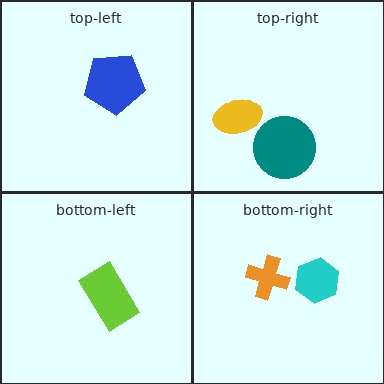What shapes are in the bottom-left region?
The lime rectangle.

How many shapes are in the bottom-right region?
2.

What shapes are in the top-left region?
The blue pentagon.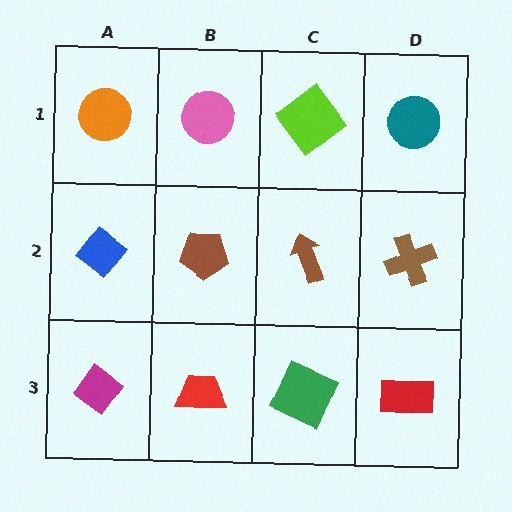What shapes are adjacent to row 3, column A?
A blue diamond (row 2, column A), a red trapezoid (row 3, column B).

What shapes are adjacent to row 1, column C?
A brown arrow (row 2, column C), a pink circle (row 1, column B), a teal circle (row 1, column D).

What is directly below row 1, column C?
A brown arrow.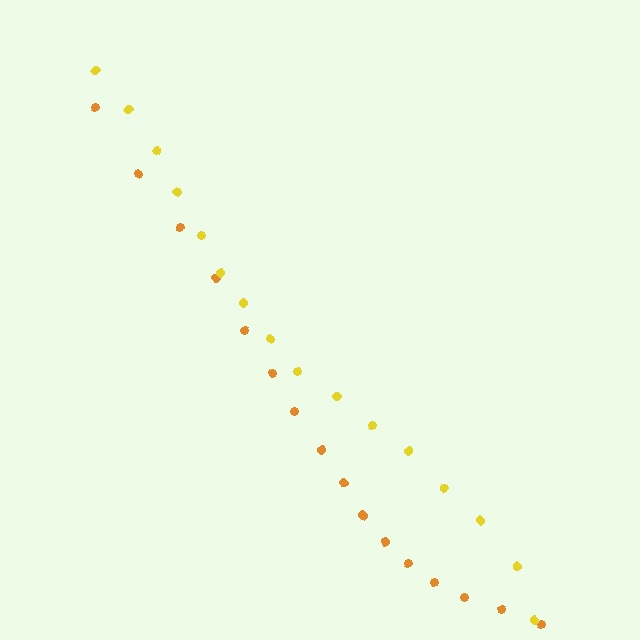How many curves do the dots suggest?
There are 2 distinct paths.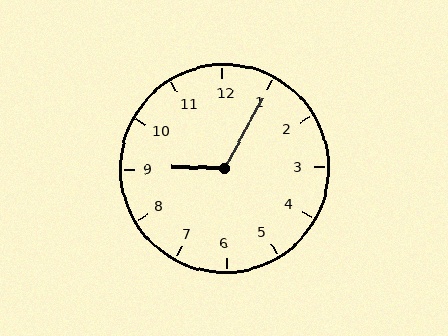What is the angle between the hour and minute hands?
Approximately 118 degrees.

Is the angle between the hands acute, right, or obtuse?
It is obtuse.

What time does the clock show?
9:05.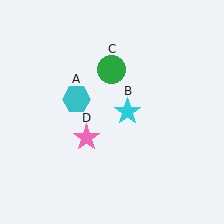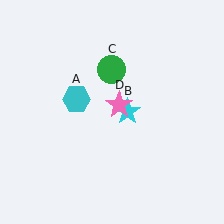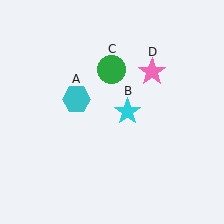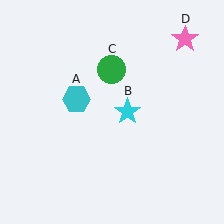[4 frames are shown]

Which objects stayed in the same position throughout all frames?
Cyan hexagon (object A) and cyan star (object B) and green circle (object C) remained stationary.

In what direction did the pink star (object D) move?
The pink star (object D) moved up and to the right.